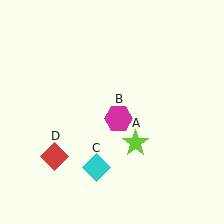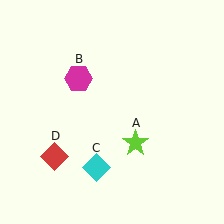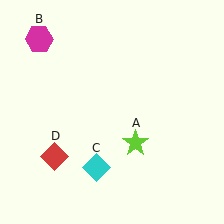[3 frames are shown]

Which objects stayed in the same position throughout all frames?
Lime star (object A) and cyan diamond (object C) and red diamond (object D) remained stationary.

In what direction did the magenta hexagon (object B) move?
The magenta hexagon (object B) moved up and to the left.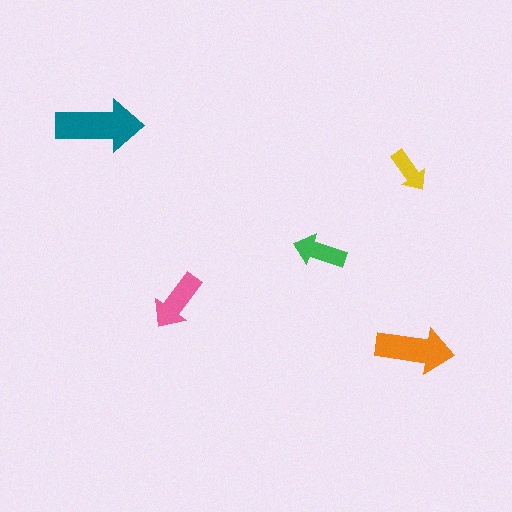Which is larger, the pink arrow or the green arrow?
The pink one.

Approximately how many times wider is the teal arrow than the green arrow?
About 1.5 times wider.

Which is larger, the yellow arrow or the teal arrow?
The teal one.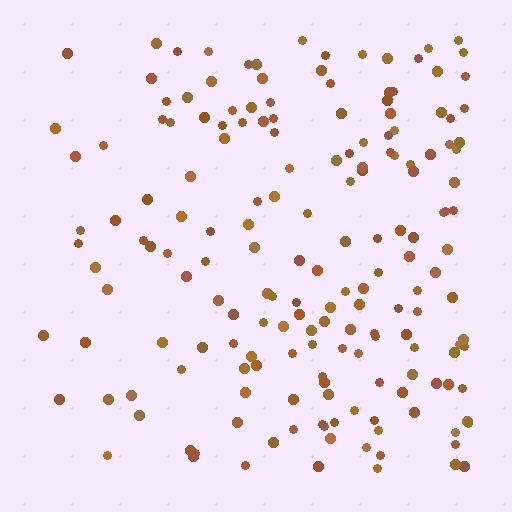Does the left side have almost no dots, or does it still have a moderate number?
Still a moderate number, just noticeably fewer than the right.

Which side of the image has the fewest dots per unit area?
The left.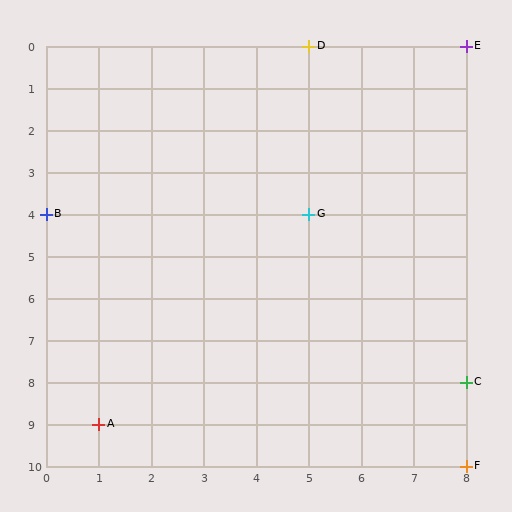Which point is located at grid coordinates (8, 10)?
Point F is at (8, 10).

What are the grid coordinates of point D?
Point D is at grid coordinates (5, 0).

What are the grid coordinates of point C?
Point C is at grid coordinates (8, 8).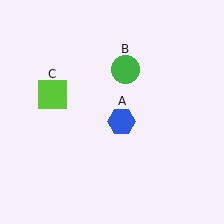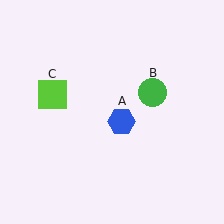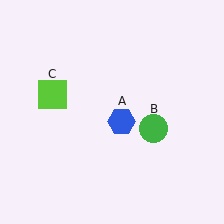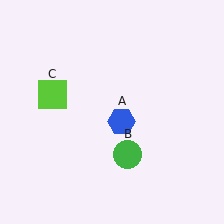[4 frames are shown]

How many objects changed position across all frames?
1 object changed position: green circle (object B).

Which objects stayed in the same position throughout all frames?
Blue hexagon (object A) and lime square (object C) remained stationary.